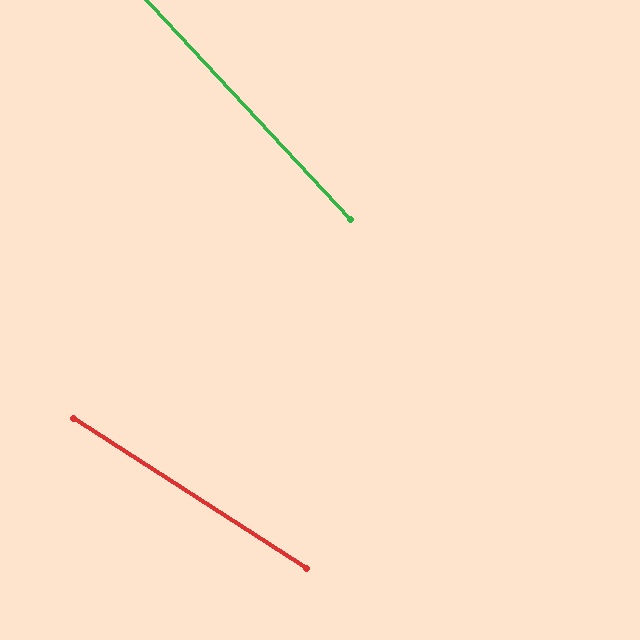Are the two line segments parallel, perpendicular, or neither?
Neither parallel nor perpendicular — they differ by about 15°.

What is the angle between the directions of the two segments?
Approximately 15 degrees.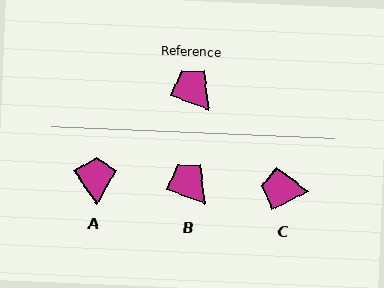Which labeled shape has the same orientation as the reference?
B.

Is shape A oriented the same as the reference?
No, it is off by about 35 degrees.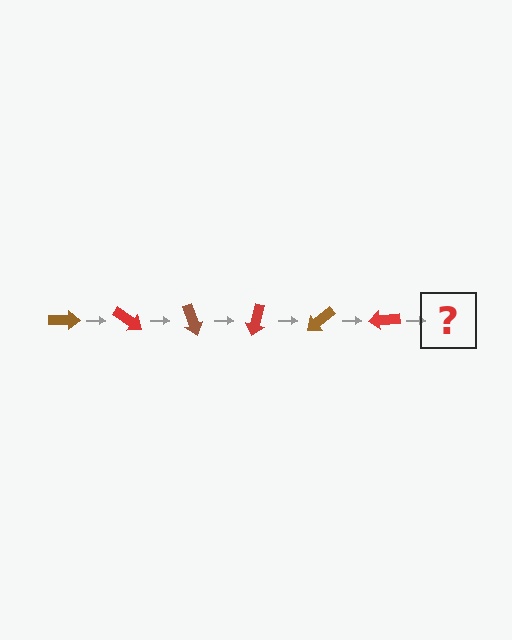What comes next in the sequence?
The next element should be a brown arrow, rotated 210 degrees from the start.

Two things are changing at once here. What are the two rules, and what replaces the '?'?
The two rules are that it rotates 35 degrees each step and the color cycles through brown and red. The '?' should be a brown arrow, rotated 210 degrees from the start.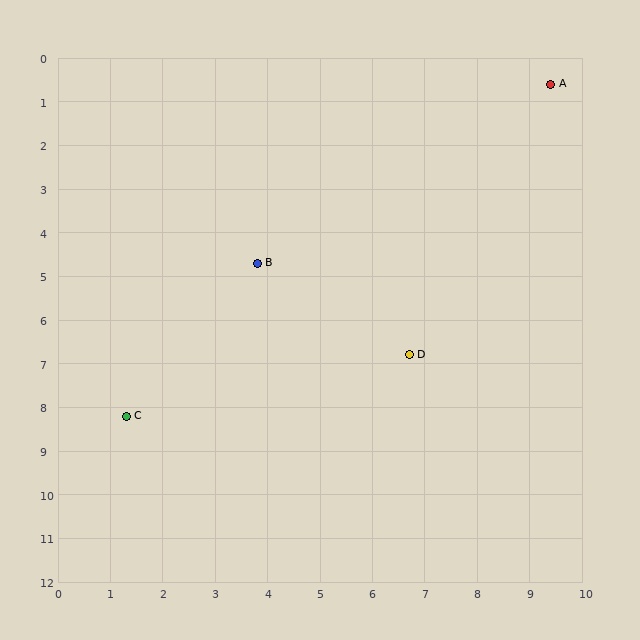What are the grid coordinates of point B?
Point B is at approximately (3.8, 4.7).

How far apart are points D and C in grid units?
Points D and C are about 5.6 grid units apart.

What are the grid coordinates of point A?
Point A is at approximately (9.4, 0.6).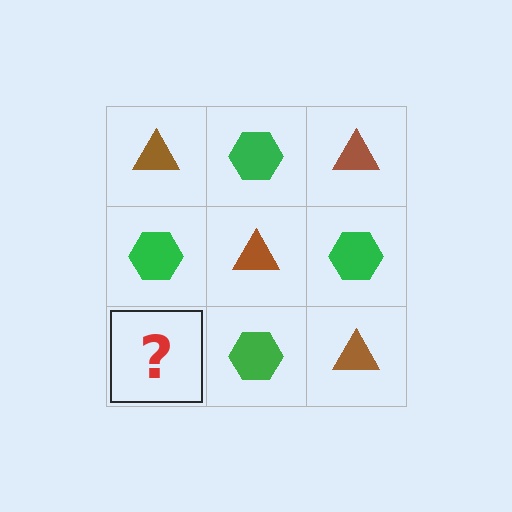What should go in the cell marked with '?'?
The missing cell should contain a brown triangle.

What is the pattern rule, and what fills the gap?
The rule is that it alternates brown triangle and green hexagon in a checkerboard pattern. The gap should be filled with a brown triangle.